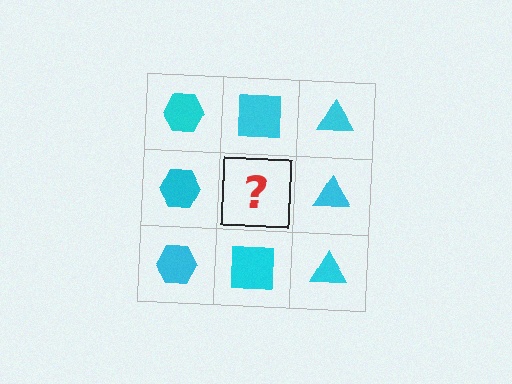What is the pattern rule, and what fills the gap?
The rule is that each column has a consistent shape. The gap should be filled with a cyan square.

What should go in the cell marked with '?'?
The missing cell should contain a cyan square.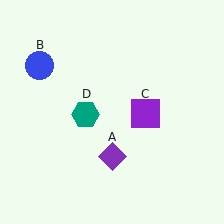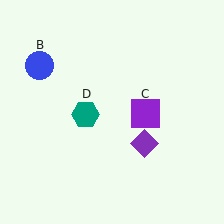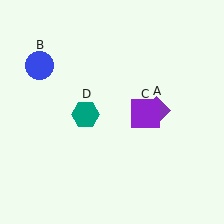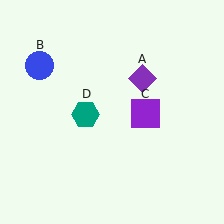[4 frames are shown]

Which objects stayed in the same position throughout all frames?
Blue circle (object B) and purple square (object C) and teal hexagon (object D) remained stationary.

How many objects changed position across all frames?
1 object changed position: purple diamond (object A).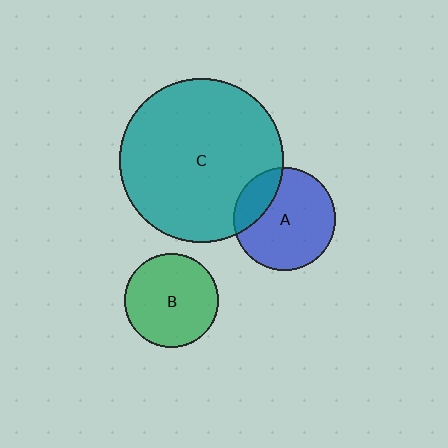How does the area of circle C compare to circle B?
Approximately 3.0 times.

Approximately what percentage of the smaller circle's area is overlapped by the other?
Approximately 20%.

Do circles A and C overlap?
Yes.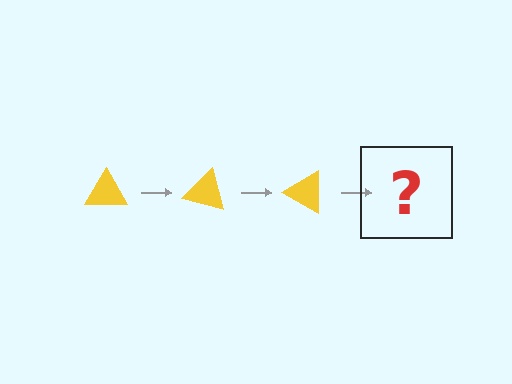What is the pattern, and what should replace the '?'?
The pattern is that the triangle rotates 15 degrees each step. The '?' should be a yellow triangle rotated 45 degrees.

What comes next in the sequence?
The next element should be a yellow triangle rotated 45 degrees.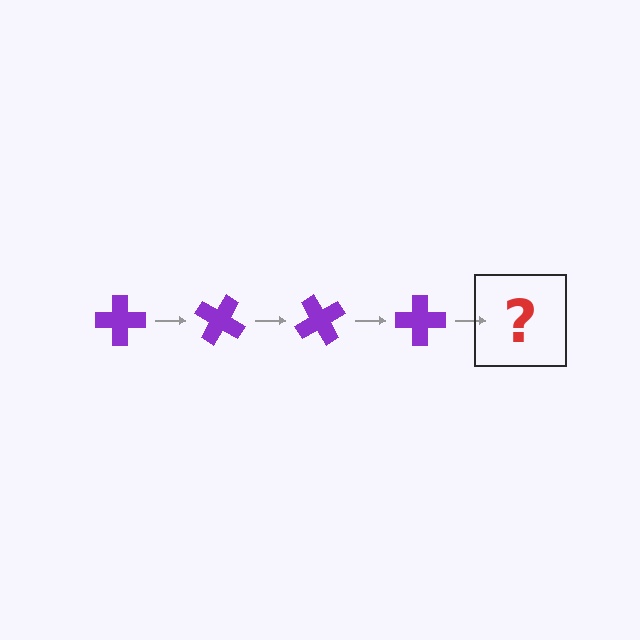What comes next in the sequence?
The next element should be a purple cross rotated 120 degrees.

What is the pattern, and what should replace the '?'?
The pattern is that the cross rotates 30 degrees each step. The '?' should be a purple cross rotated 120 degrees.